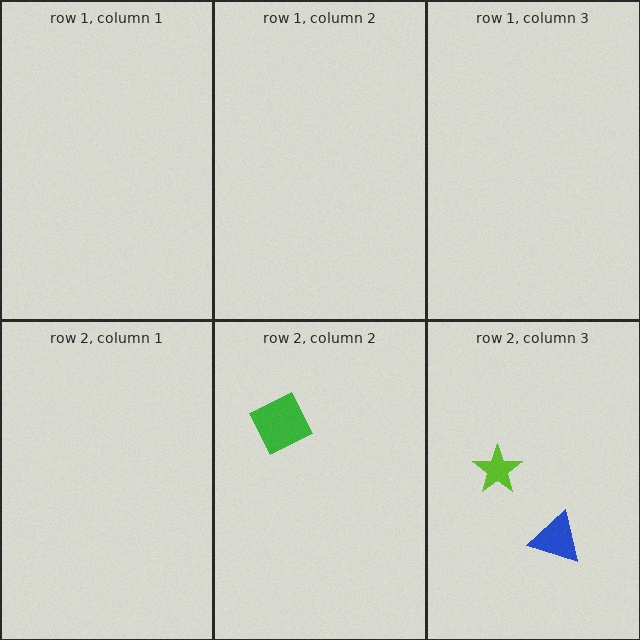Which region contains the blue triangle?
The row 2, column 3 region.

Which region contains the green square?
The row 2, column 2 region.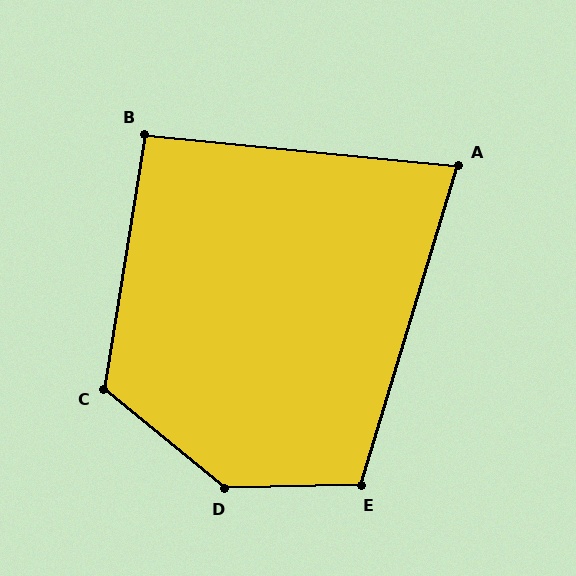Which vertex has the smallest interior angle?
A, at approximately 79 degrees.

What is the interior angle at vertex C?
Approximately 120 degrees (obtuse).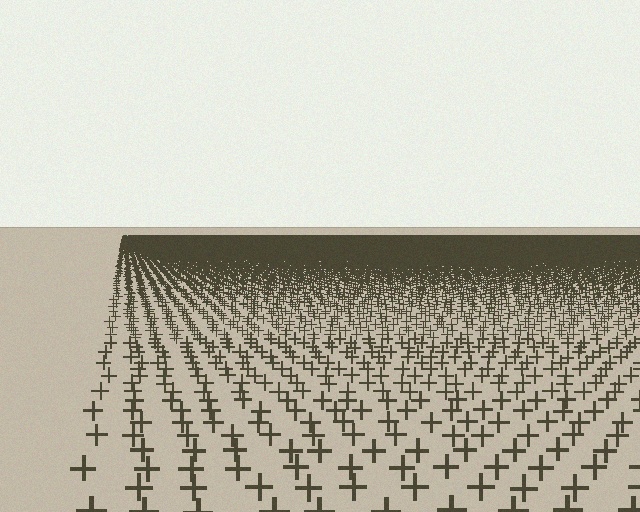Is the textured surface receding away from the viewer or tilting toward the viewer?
The surface is receding away from the viewer. Texture elements get smaller and denser toward the top.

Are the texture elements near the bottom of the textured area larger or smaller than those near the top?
Larger. Near the bottom, elements are closer to the viewer and appear at a bigger on-screen size.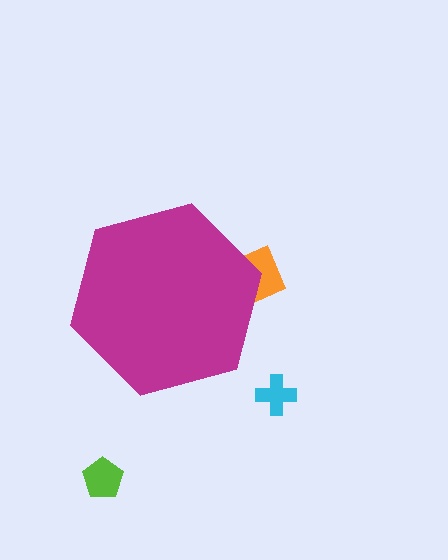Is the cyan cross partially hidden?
No, the cyan cross is fully visible.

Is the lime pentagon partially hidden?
No, the lime pentagon is fully visible.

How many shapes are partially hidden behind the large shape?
1 shape is partially hidden.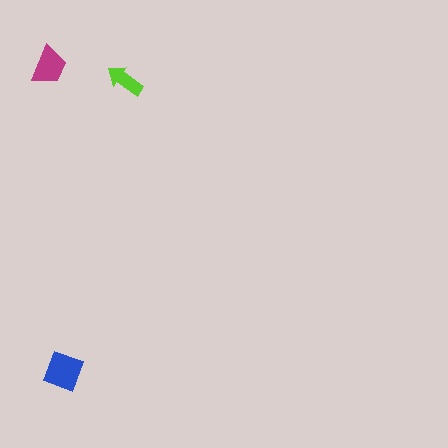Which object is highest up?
The magenta trapezoid is topmost.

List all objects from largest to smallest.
The blue square, the magenta trapezoid, the lime arrow.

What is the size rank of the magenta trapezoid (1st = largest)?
2nd.